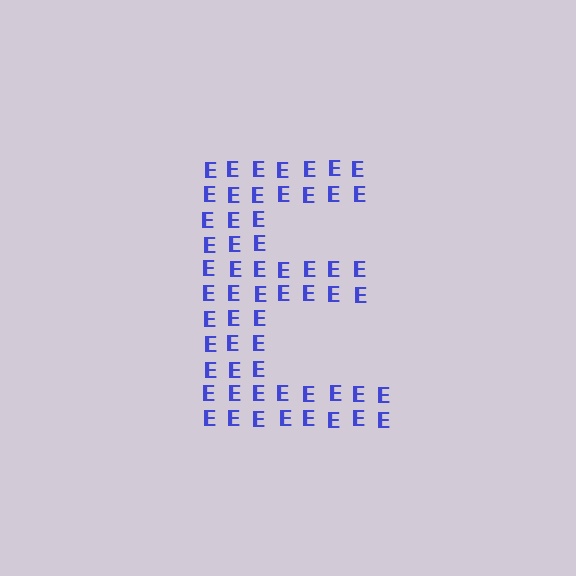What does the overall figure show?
The overall figure shows the letter E.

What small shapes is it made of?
It is made of small letter E's.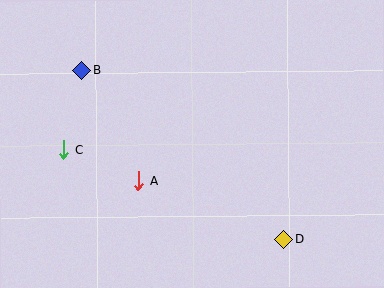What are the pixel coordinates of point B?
Point B is at (82, 70).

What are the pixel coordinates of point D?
Point D is at (284, 239).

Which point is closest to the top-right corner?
Point D is closest to the top-right corner.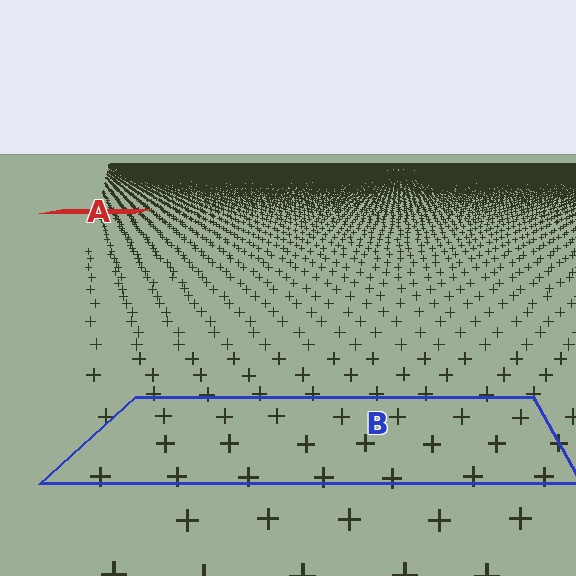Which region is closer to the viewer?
Region B is closer. The texture elements there are larger and more spread out.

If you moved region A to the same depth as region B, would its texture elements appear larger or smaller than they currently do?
They would appear larger. At a closer depth, the same texture elements are projected at a bigger on-screen size.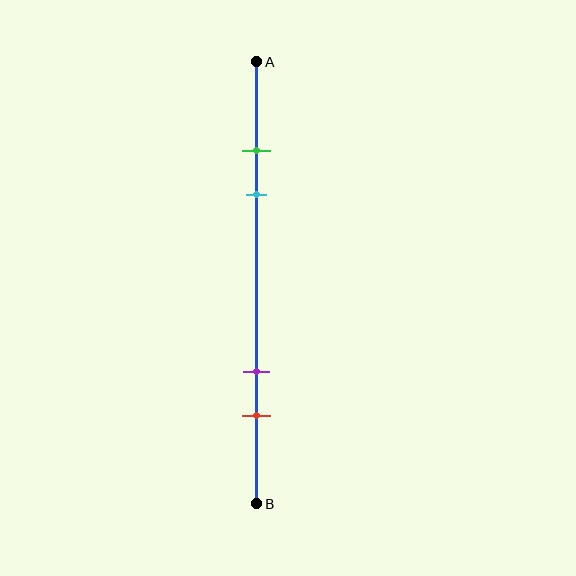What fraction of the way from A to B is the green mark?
The green mark is approximately 20% (0.2) of the way from A to B.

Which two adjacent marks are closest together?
The green and cyan marks are the closest adjacent pair.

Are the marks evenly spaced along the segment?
No, the marks are not evenly spaced.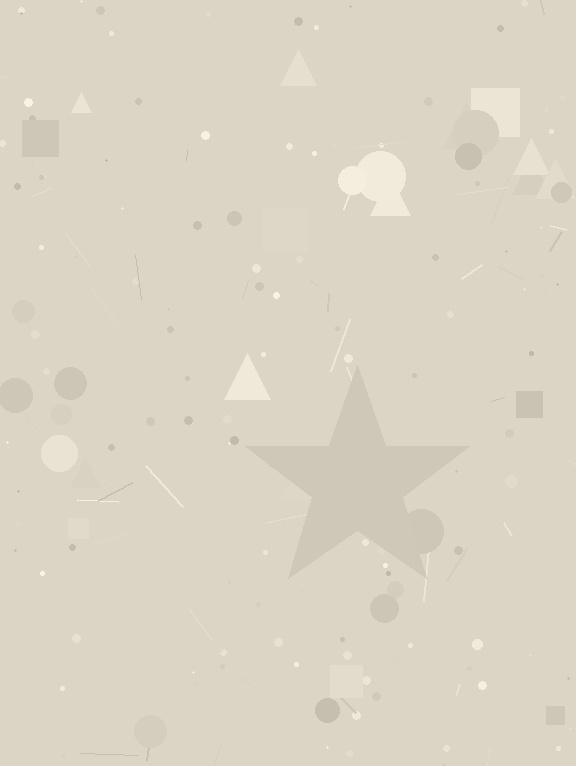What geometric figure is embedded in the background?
A star is embedded in the background.